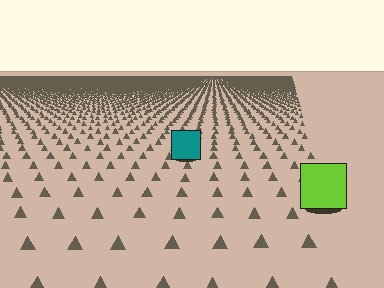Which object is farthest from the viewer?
The teal square is farthest from the viewer. It appears smaller and the ground texture around it is denser.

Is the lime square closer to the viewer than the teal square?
Yes. The lime square is closer — you can tell from the texture gradient: the ground texture is coarser near it.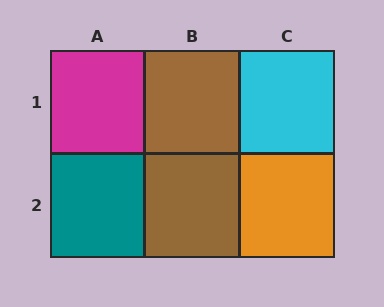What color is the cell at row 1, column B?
Brown.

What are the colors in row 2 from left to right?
Teal, brown, orange.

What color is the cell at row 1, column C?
Cyan.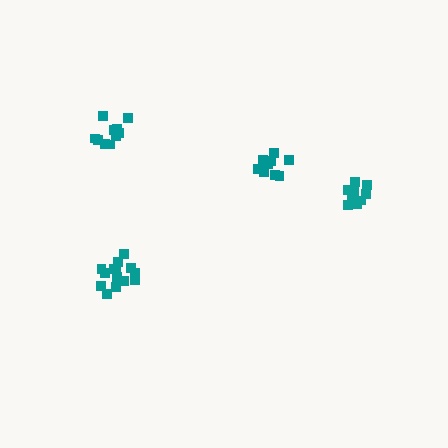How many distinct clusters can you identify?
There are 4 distinct clusters.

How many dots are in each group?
Group 1: 11 dots, Group 2: 10 dots, Group 3: 11 dots, Group 4: 15 dots (47 total).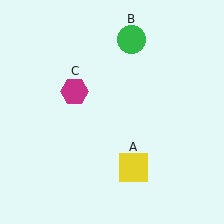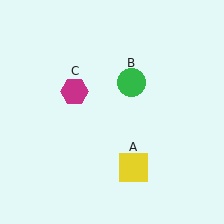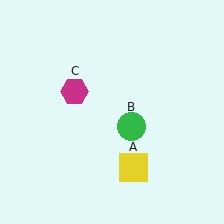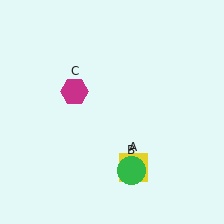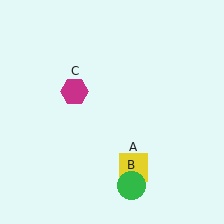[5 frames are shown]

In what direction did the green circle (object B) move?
The green circle (object B) moved down.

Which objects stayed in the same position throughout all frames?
Yellow square (object A) and magenta hexagon (object C) remained stationary.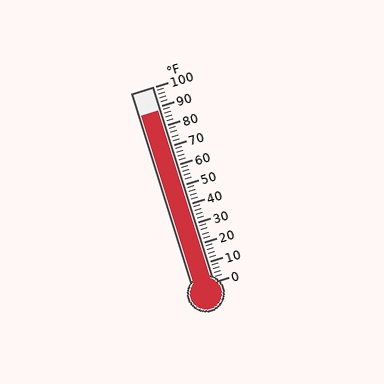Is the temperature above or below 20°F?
The temperature is above 20°F.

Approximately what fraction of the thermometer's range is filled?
The thermometer is filled to approximately 90% of its range.